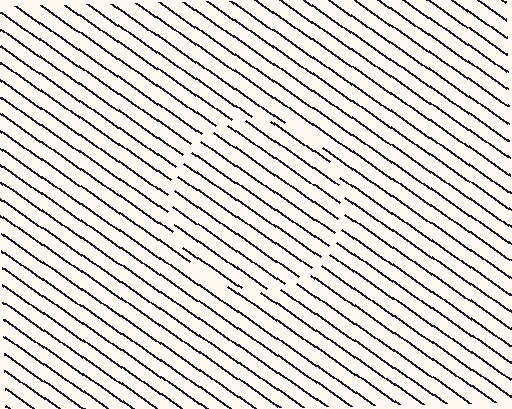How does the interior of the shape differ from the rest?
The interior of the shape contains the same grating, shifted by half a period — the contour is defined by the phase discontinuity where line-ends from the inner and outer gratings abut.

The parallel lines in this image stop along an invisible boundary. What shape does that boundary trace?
An illusory circle. The interior of the shape contains the same grating, shifted by half a period — the contour is defined by the phase discontinuity where line-ends from the inner and outer gratings abut.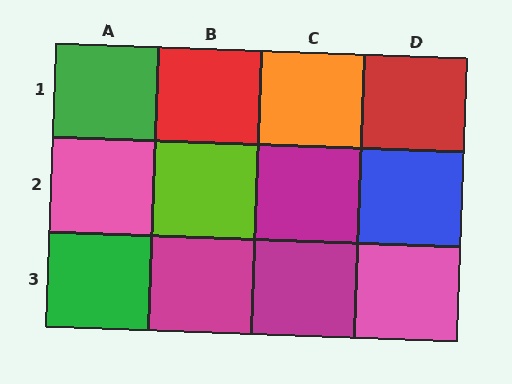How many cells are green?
2 cells are green.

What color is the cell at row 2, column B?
Lime.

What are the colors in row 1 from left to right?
Green, red, orange, red.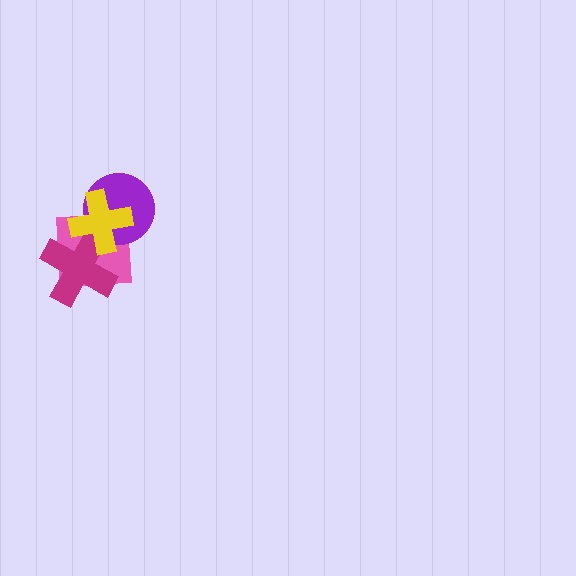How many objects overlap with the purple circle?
2 objects overlap with the purple circle.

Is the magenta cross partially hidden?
Yes, it is partially covered by another shape.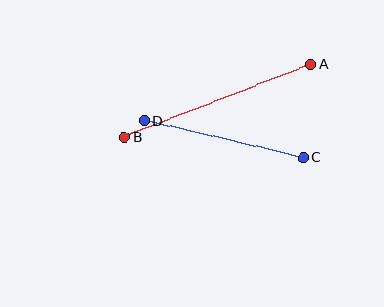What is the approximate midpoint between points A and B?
The midpoint is at approximately (218, 101) pixels.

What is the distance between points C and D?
The distance is approximately 163 pixels.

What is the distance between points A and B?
The distance is approximately 201 pixels.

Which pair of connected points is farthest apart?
Points A and B are farthest apart.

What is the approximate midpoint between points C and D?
The midpoint is at approximately (224, 139) pixels.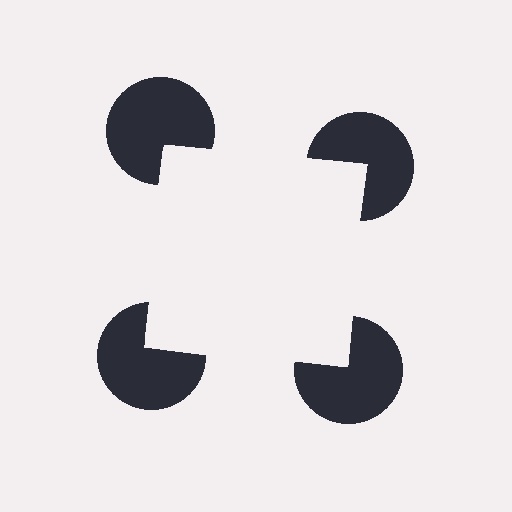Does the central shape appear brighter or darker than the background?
It typically appears slightly brighter than the background, even though no actual brightness change is drawn.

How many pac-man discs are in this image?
There are 4 — one at each vertex of the illusory square.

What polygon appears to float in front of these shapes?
An illusory square — its edges are inferred from the aligned wedge cuts in the pac-man discs, not physically drawn.